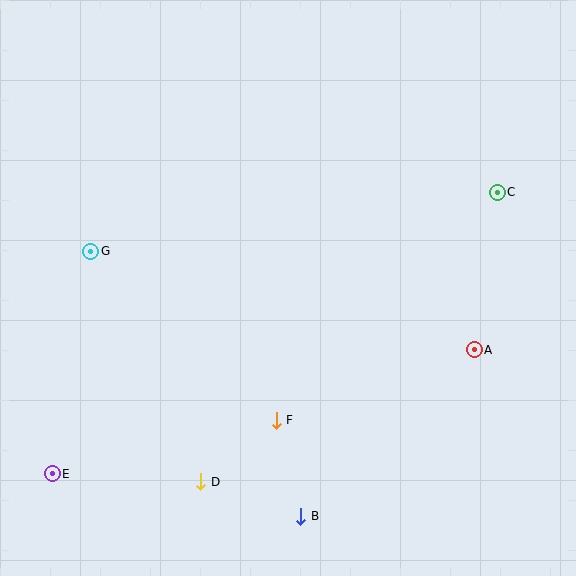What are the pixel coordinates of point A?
Point A is at (474, 350).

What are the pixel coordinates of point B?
Point B is at (301, 516).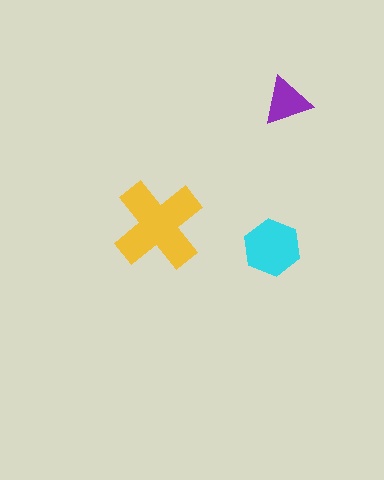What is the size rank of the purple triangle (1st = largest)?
3rd.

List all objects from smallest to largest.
The purple triangle, the cyan hexagon, the yellow cross.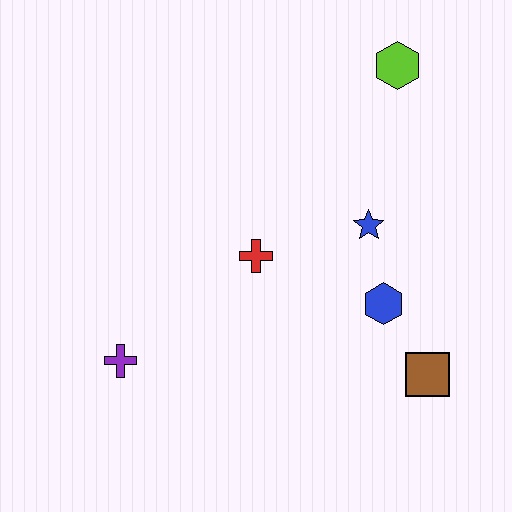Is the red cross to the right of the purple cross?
Yes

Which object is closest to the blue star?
The blue hexagon is closest to the blue star.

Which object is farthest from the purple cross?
The lime hexagon is farthest from the purple cross.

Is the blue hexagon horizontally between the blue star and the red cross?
No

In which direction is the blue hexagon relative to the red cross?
The blue hexagon is to the right of the red cross.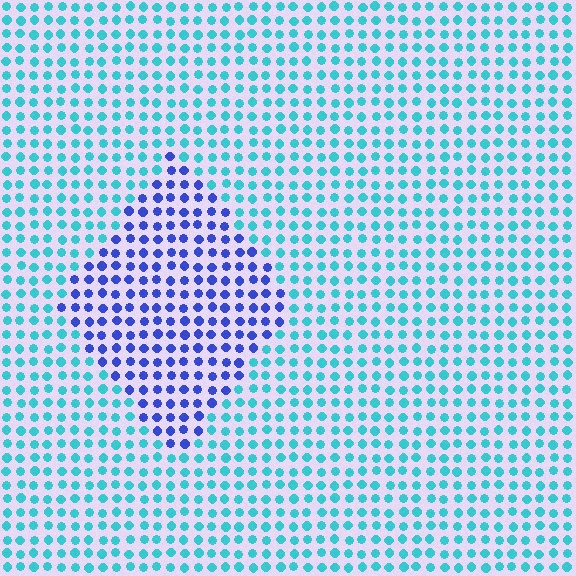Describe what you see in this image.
The image is filled with small cyan elements in a uniform arrangement. A diamond-shaped region is visible where the elements are tinted to a slightly different hue, forming a subtle color boundary.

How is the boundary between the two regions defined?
The boundary is defined purely by a slight shift in hue (about 51 degrees). Spacing, size, and orientation are identical on both sides.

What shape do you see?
I see a diamond.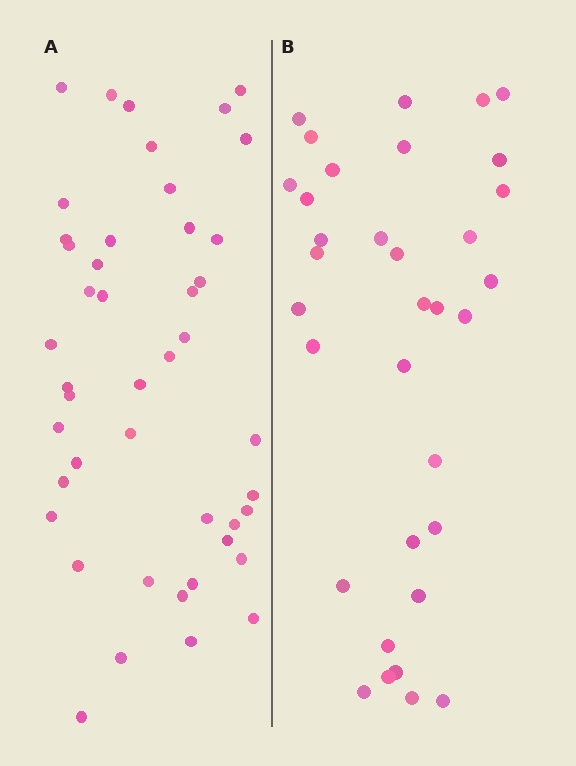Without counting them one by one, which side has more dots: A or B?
Region A (the left region) has more dots.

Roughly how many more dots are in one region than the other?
Region A has roughly 12 or so more dots than region B.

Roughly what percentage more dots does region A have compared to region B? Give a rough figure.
About 30% more.